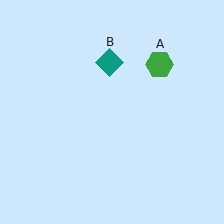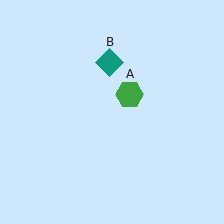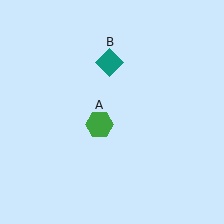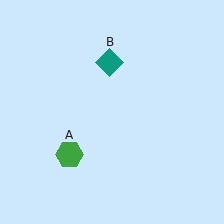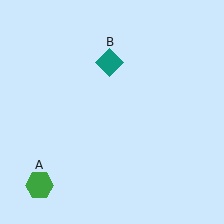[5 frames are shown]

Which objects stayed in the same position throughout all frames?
Teal diamond (object B) remained stationary.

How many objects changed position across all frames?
1 object changed position: green hexagon (object A).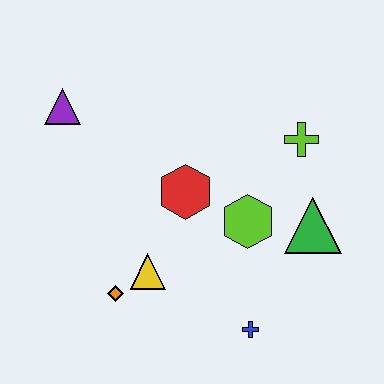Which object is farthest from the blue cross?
The purple triangle is farthest from the blue cross.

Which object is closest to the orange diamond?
The yellow triangle is closest to the orange diamond.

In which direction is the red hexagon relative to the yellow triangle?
The red hexagon is above the yellow triangle.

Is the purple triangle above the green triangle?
Yes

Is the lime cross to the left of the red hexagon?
No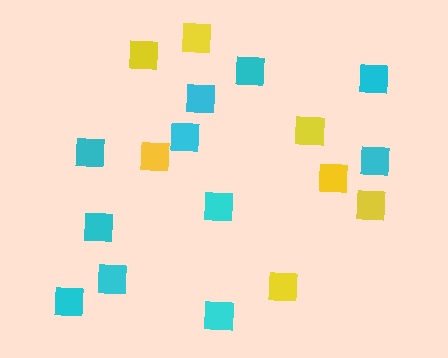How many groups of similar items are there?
There are 2 groups: one group of yellow squares (7) and one group of cyan squares (11).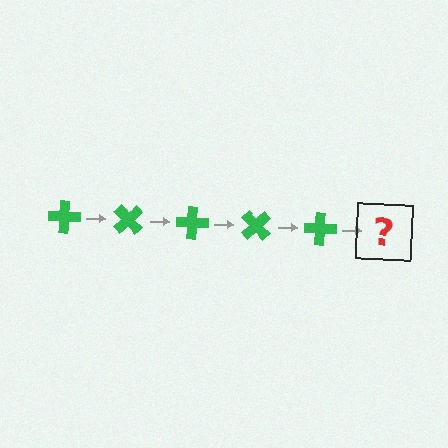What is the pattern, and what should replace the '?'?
The pattern is that the cross rotates 45 degrees each step. The '?' should be a green cross rotated 225 degrees.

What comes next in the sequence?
The next element should be a green cross rotated 225 degrees.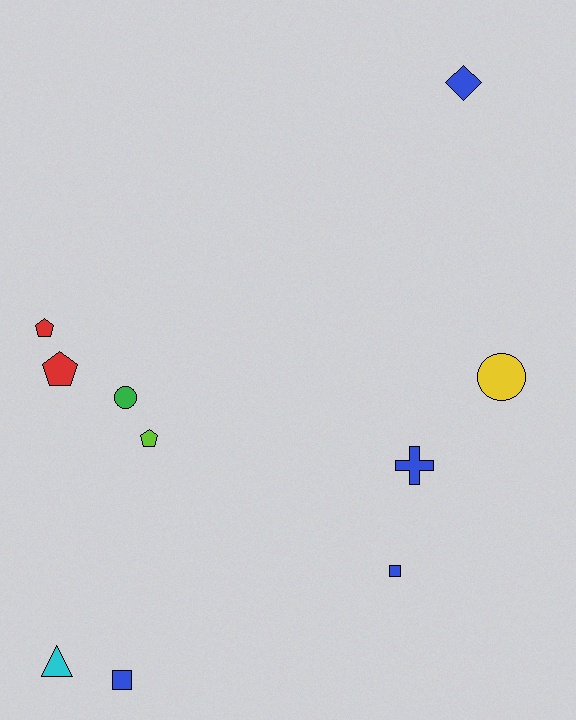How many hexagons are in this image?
There are no hexagons.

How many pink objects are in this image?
There are no pink objects.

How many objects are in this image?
There are 10 objects.